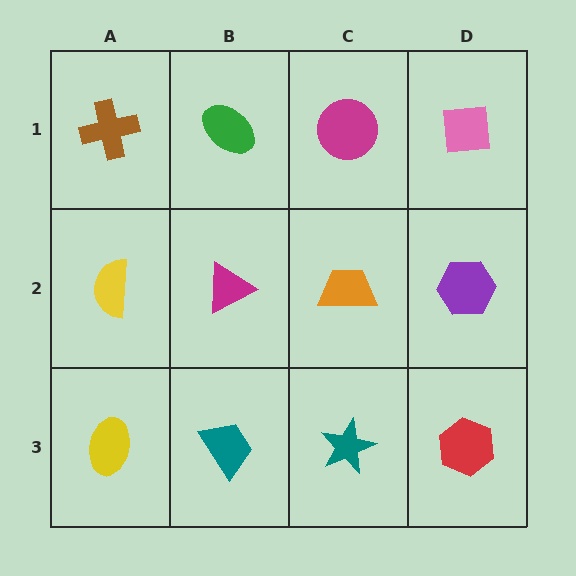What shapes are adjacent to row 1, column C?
An orange trapezoid (row 2, column C), a green ellipse (row 1, column B), a pink square (row 1, column D).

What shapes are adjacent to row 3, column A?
A yellow semicircle (row 2, column A), a teal trapezoid (row 3, column B).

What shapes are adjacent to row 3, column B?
A magenta triangle (row 2, column B), a yellow ellipse (row 3, column A), a teal star (row 3, column C).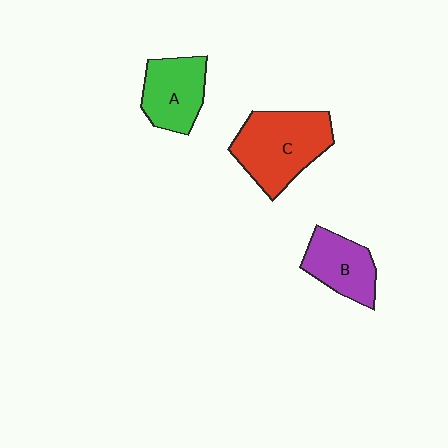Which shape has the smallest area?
Shape B (purple).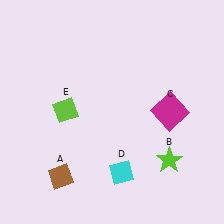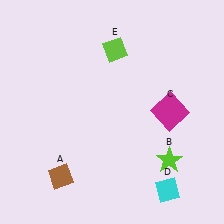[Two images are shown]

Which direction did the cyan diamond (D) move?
The cyan diamond (D) moved right.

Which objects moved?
The objects that moved are: the cyan diamond (D), the lime diamond (E).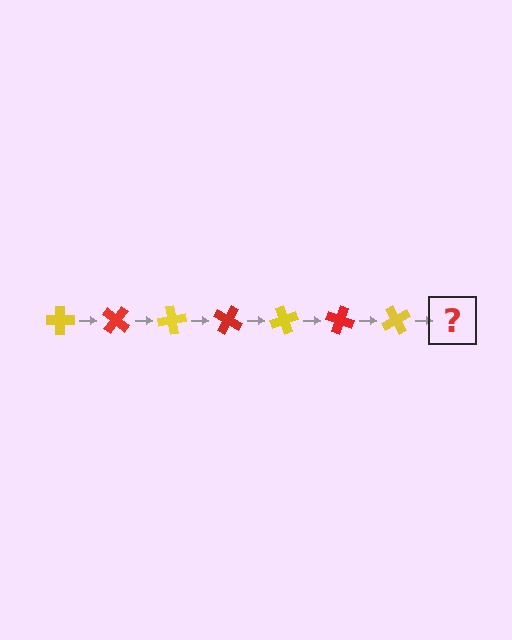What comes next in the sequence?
The next element should be a red cross, rotated 280 degrees from the start.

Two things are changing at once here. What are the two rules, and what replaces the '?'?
The two rules are that it rotates 40 degrees each step and the color cycles through yellow and red. The '?' should be a red cross, rotated 280 degrees from the start.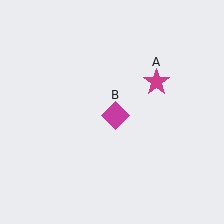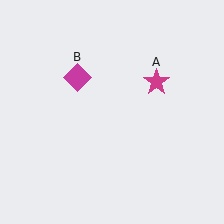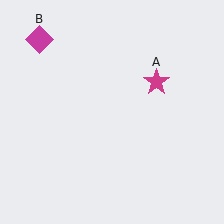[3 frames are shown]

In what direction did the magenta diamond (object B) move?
The magenta diamond (object B) moved up and to the left.